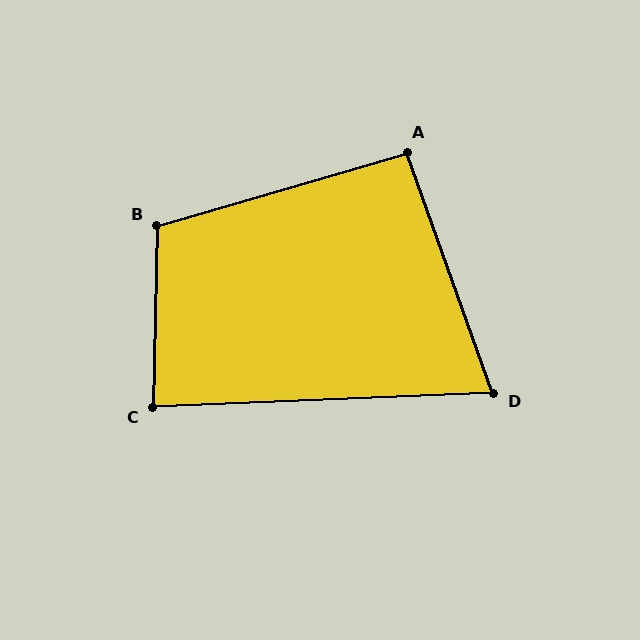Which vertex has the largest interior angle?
B, at approximately 107 degrees.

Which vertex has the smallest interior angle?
D, at approximately 73 degrees.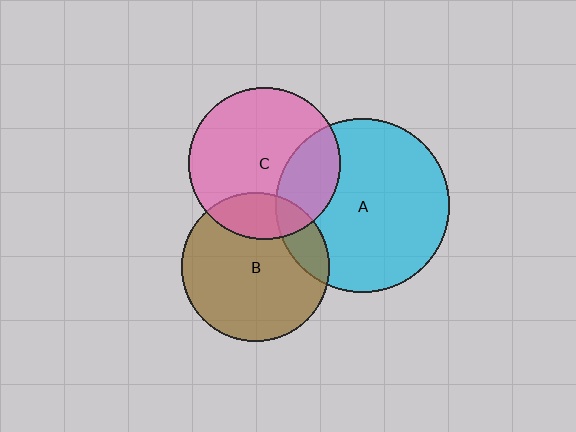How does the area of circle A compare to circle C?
Approximately 1.3 times.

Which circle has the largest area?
Circle A (cyan).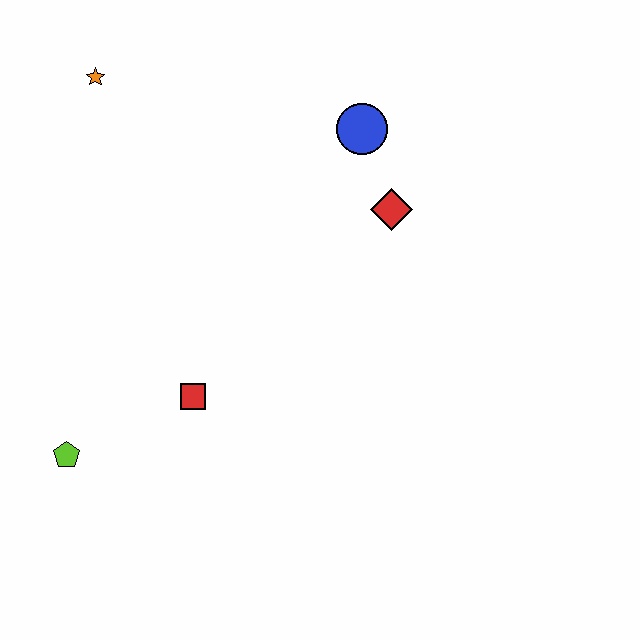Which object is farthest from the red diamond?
The lime pentagon is farthest from the red diamond.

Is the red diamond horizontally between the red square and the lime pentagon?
No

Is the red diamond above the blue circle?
No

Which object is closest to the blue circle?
The red diamond is closest to the blue circle.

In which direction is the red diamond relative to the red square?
The red diamond is to the right of the red square.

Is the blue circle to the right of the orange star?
Yes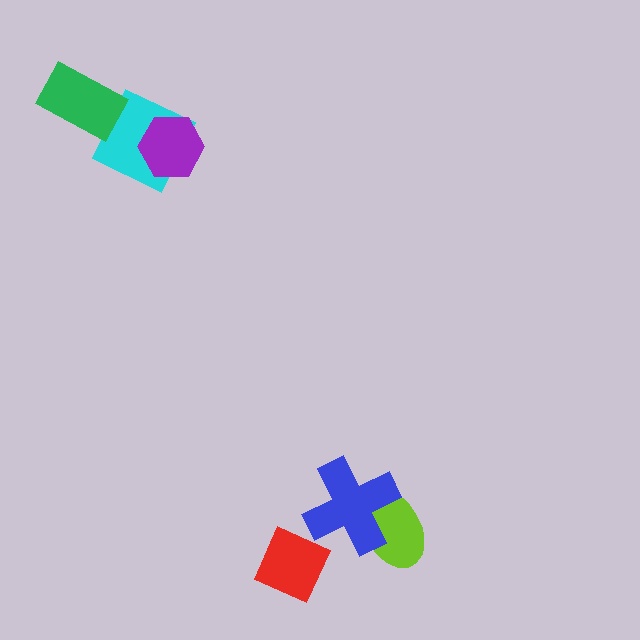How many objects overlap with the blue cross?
1 object overlaps with the blue cross.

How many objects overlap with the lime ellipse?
1 object overlaps with the lime ellipse.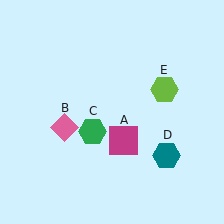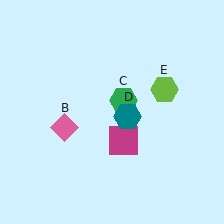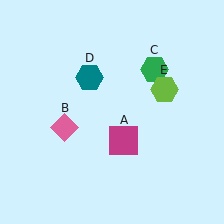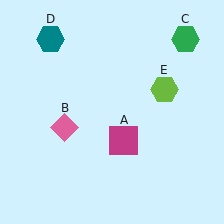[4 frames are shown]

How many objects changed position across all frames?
2 objects changed position: green hexagon (object C), teal hexagon (object D).